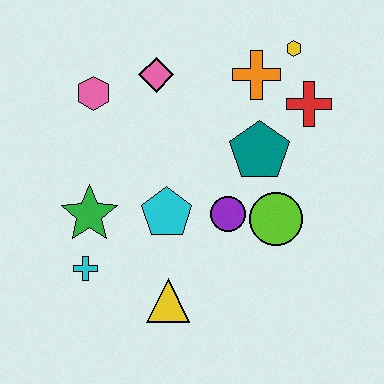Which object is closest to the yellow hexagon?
The orange cross is closest to the yellow hexagon.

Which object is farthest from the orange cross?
The cyan cross is farthest from the orange cross.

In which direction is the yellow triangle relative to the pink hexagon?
The yellow triangle is below the pink hexagon.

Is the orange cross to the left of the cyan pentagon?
No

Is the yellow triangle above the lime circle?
No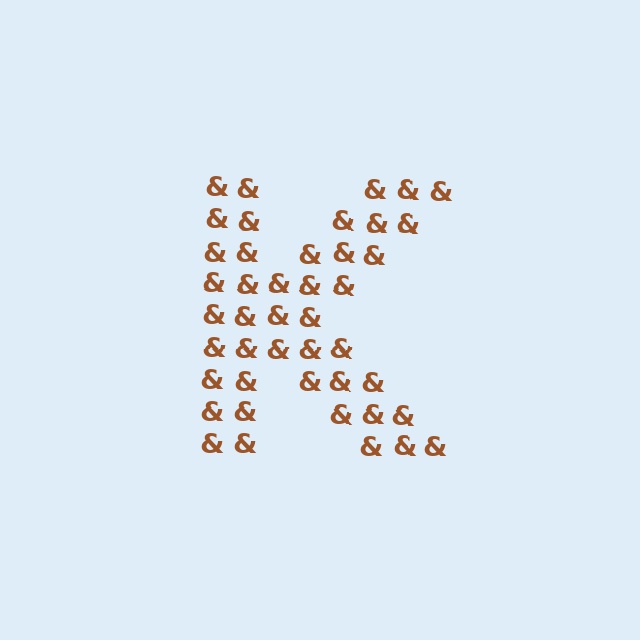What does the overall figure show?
The overall figure shows the letter K.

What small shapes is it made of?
It is made of small ampersands.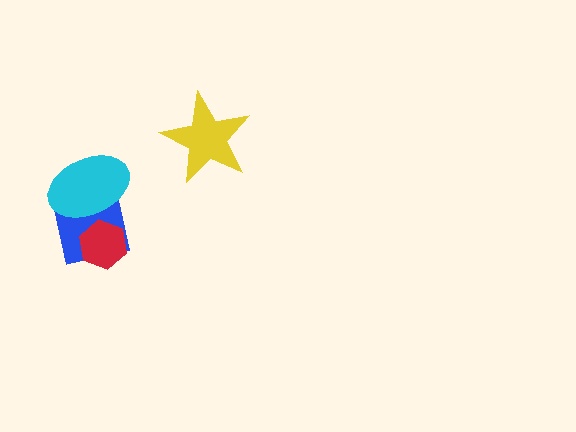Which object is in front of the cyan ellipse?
The red hexagon is in front of the cyan ellipse.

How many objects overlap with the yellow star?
0 objects overlap with the yellow star.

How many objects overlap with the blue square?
2 objects overlap with the blue square.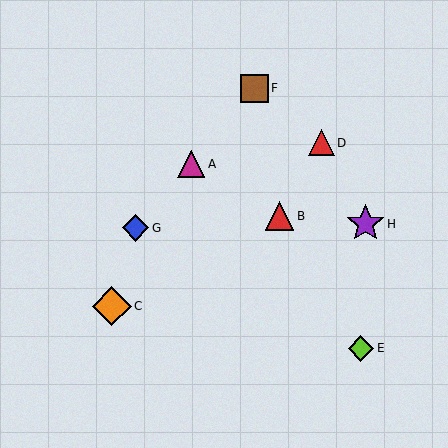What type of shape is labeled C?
Shape C is an orange diamond.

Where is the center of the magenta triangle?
The center of the magenta triangle is at (191, 164).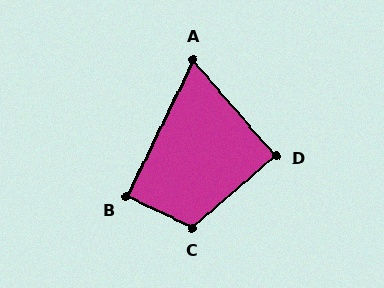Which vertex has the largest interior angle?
C, at approximately 113 degrees.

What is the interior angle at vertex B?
Approximately 90 degrees (approximately right).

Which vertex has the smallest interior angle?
A, at approximately 67 degrees.